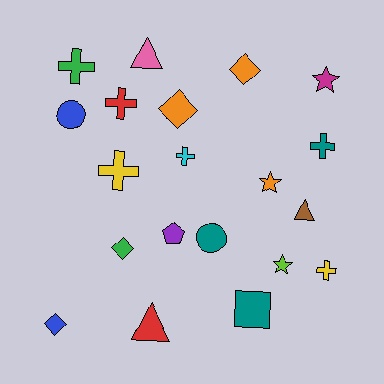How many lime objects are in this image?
There is 1 lime object.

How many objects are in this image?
There are 20 objects.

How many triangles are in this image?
There are 3 triangles.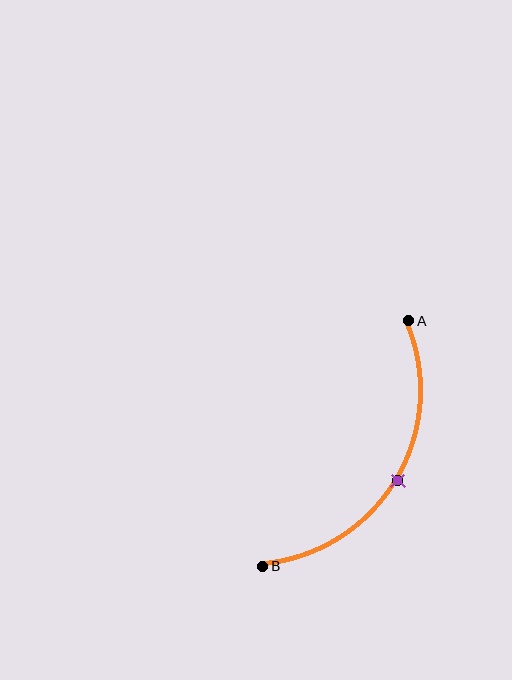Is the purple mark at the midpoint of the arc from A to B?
Yes. The purple mark lies on the arc at equal arc-length from both A and B — it is the arc midpoint.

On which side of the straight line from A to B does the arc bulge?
The arc bulges to the right of the straight line connecting A and B.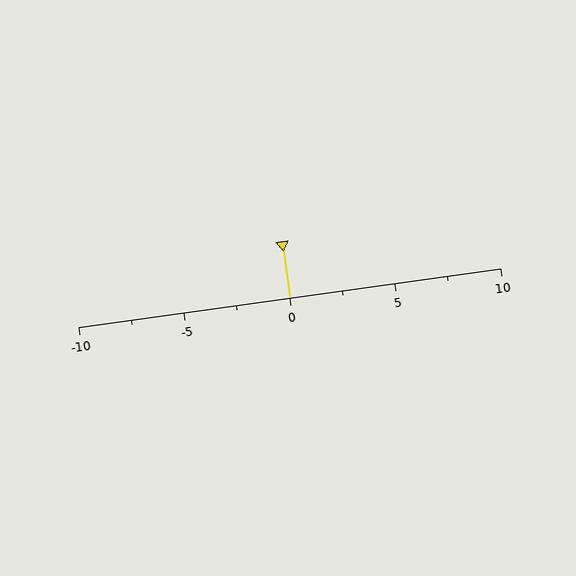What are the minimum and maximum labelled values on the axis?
The axis runs from -10 to 10.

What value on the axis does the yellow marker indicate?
The marker indicates approximately 0.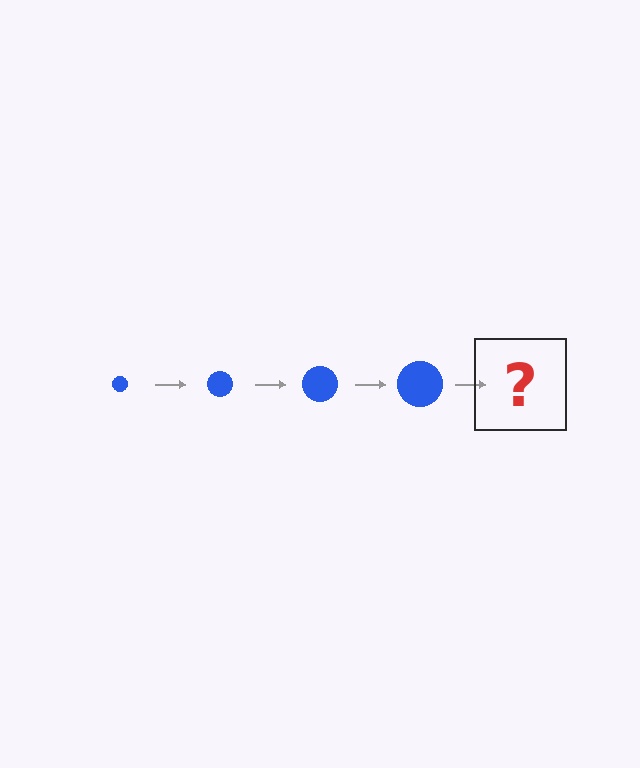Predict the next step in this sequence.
The next step is a blue circle, larger than the previous one.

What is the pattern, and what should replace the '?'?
The pattern is that the circle gets progressively larger each step. The '?' should be a blue circle, larger than the previous one.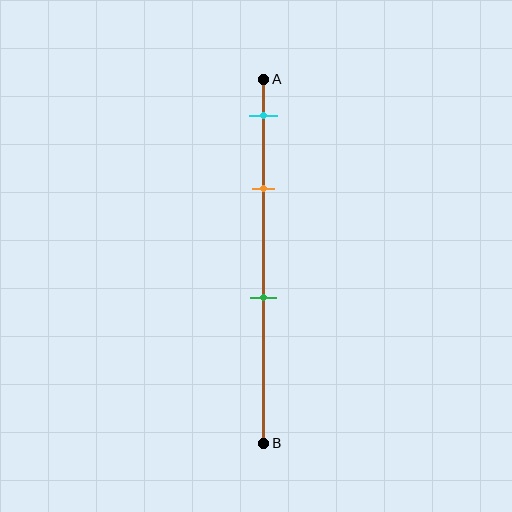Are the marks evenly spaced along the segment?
No, the marks are not evenly spaced.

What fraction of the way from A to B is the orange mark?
The orange mark is approximately 30% (0.3) of the way from A to B.